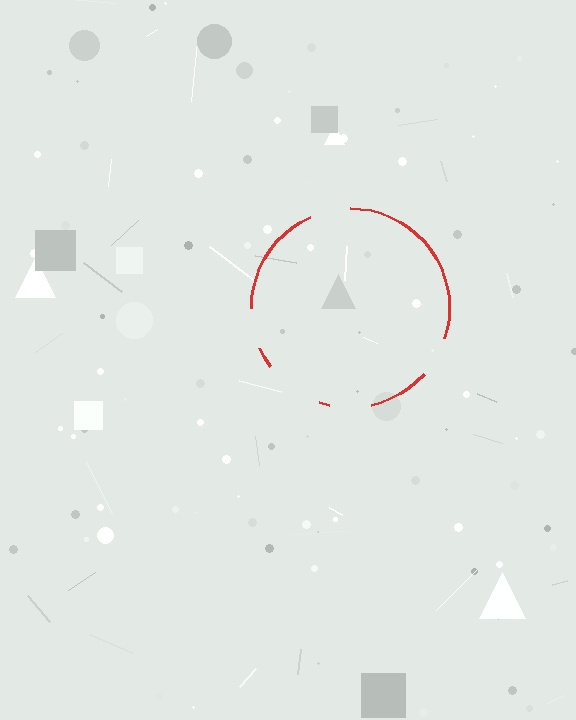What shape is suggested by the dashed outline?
The dashed outline suggests a circle.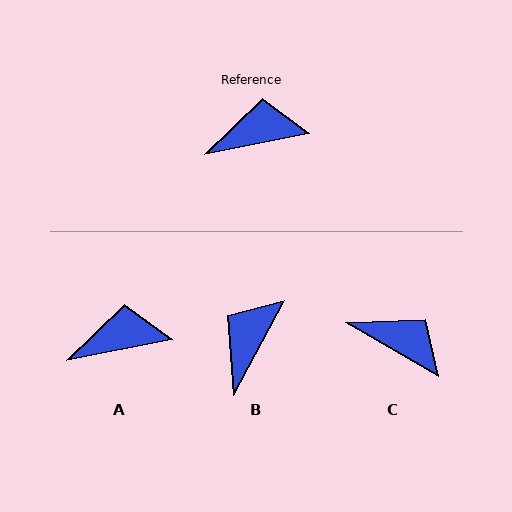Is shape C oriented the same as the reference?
No, it is off by about 41 degrees.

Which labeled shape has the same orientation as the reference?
A.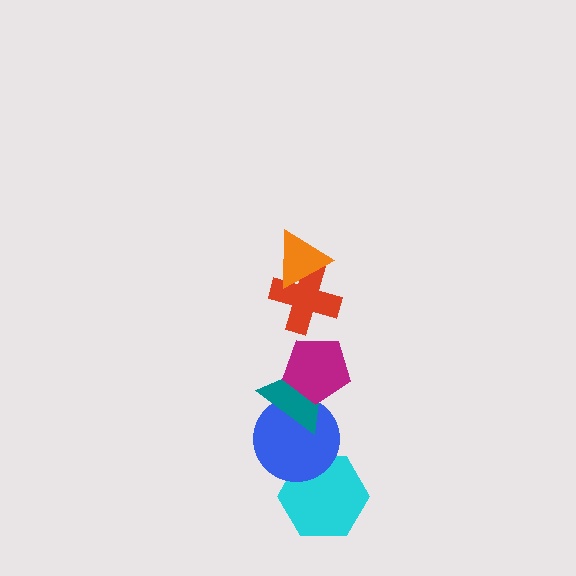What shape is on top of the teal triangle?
The magenta pentagon is on top of the teal triangle.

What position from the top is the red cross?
The red cross is 2nd from the top.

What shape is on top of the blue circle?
The teal triangle is on top of the blue circle.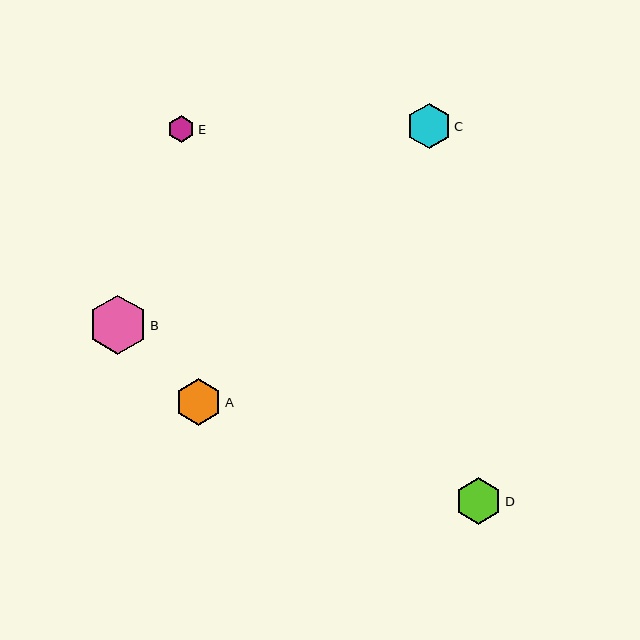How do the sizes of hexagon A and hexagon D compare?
Hexagon A and hexagon D are approximately the same size.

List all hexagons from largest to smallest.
From largest to smallest: B, A, D, C, E.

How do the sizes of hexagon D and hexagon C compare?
Hexagon D and hexagon C are approximately the same size.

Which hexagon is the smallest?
Hexagon E is the smallest with a size of approximately 27 pixels.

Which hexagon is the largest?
Hexagon B is the largest with a size of approximately 59 pixels.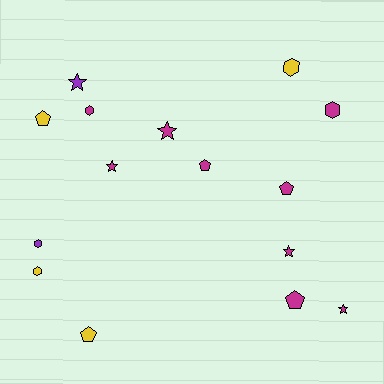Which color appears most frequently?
Magenta, with 9 objects.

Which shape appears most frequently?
Star, with 5 objects.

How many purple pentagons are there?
There are no purple pentagons.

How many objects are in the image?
There are 15 objects.